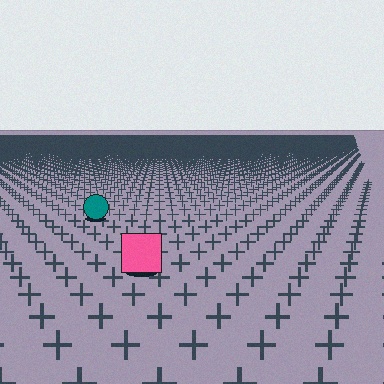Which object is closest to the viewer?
The pink square is closest. The texture marks near it are larger and more spread out.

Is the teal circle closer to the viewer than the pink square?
No. The pink square is closer — you can tell from the texture gradient: the ground texture is coarser near it.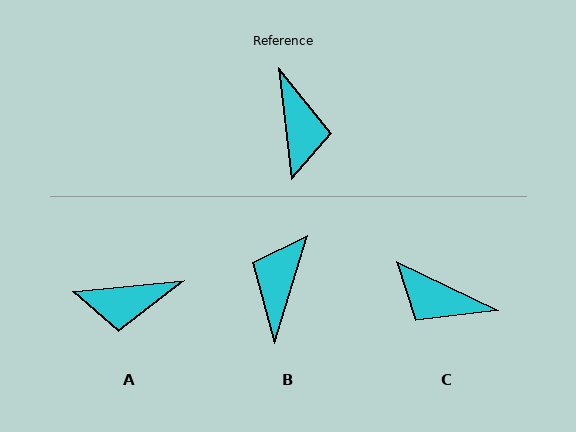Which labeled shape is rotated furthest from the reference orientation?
B, about 156 degrees away.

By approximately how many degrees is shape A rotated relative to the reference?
Approximately 91 degrees clockwise.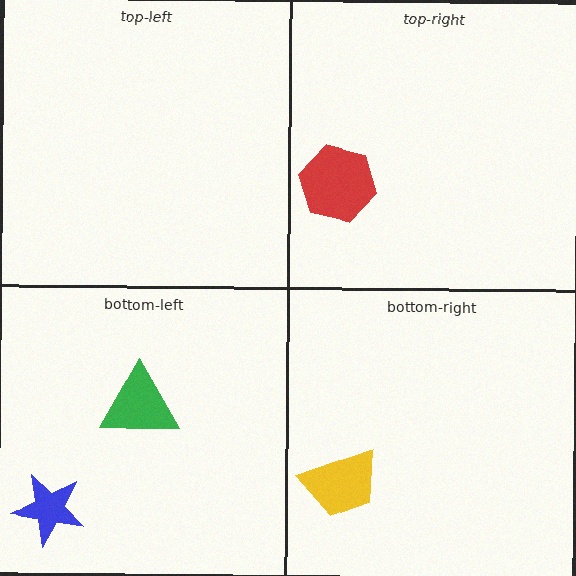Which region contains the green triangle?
The bottom-left region.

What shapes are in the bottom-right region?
The yellow trapezoid.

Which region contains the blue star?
The bottom-left region.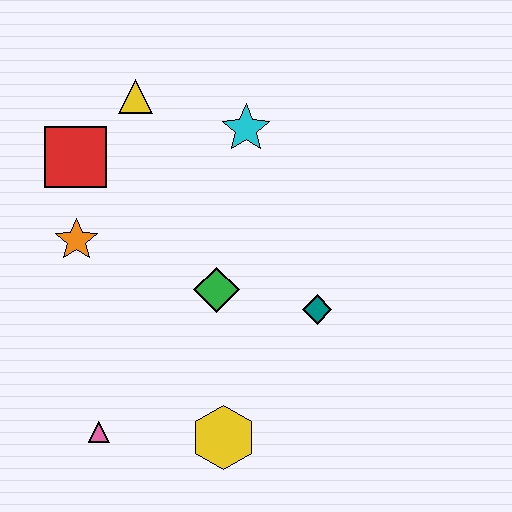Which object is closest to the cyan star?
The yellow triangle is closest to the cyan star.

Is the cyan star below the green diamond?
No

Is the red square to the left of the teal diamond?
Yes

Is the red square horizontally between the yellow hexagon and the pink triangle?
No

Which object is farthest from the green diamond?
The yellow triangle is farthest from the green diamond.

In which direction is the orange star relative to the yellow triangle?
The orange star is below the yellow triangle.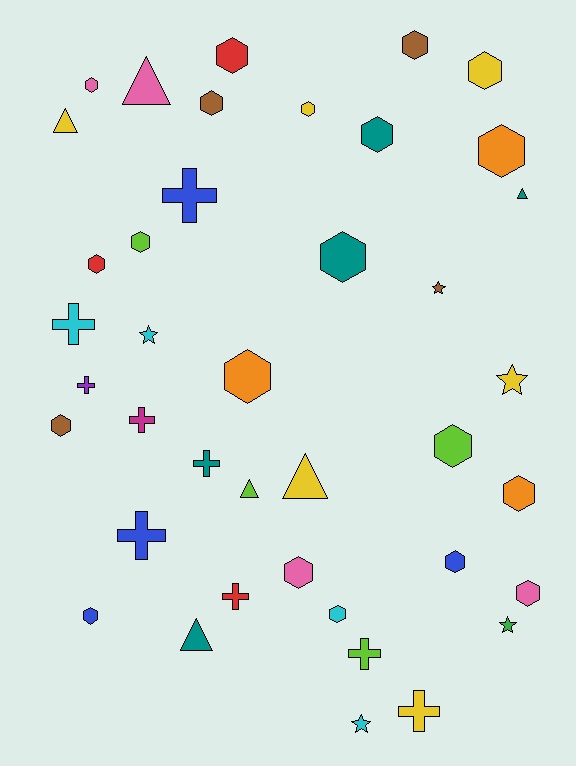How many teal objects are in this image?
There are 5 teal objects.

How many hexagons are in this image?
There are 20 hexagons.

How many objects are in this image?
There are 40 objects.